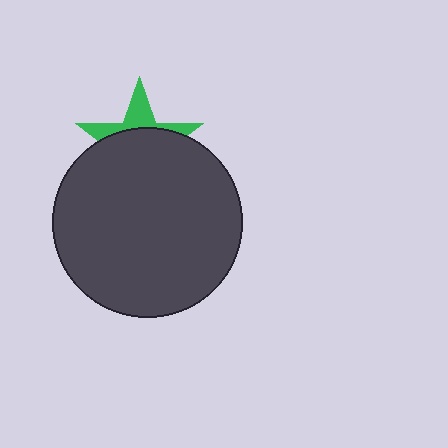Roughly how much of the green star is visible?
A small part of it is visible (roughly 33%).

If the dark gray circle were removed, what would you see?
You would see the complete green star.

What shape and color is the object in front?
The object in front is a dark gray circle.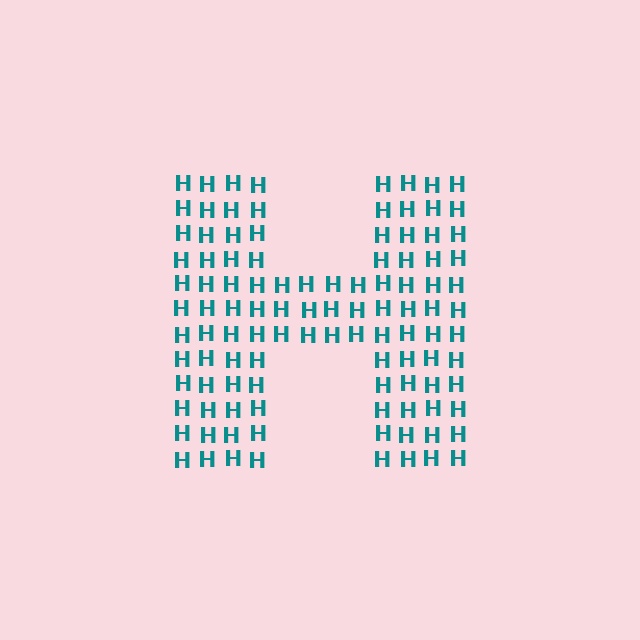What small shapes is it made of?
It is made of small letter H's.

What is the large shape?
The large shape is the letter H.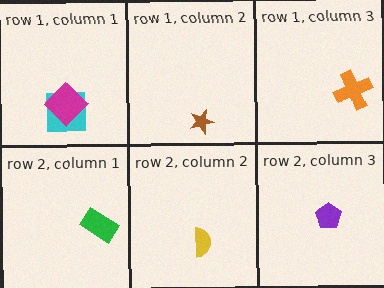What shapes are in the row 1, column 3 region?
The orange cross.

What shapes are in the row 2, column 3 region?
The purple pentagon.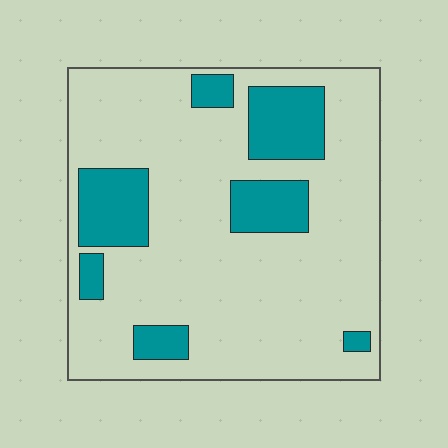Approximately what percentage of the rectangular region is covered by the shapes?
Approximately 20%.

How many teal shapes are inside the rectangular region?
7.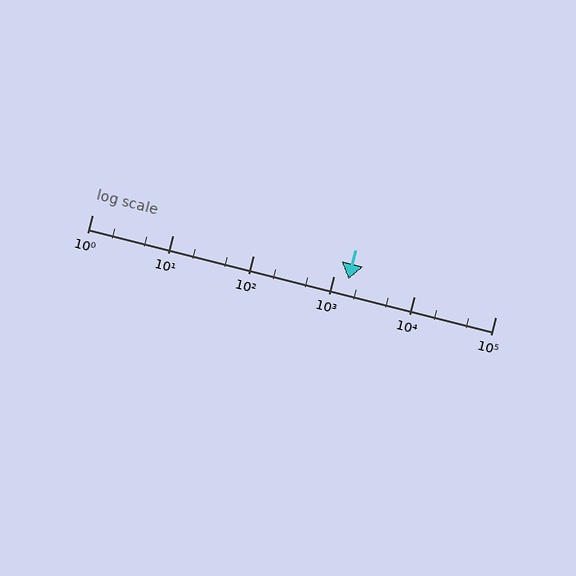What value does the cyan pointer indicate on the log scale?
The pointer indicates approximately 1500.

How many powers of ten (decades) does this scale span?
The scale spans 5 decades, from 1 to 100000.